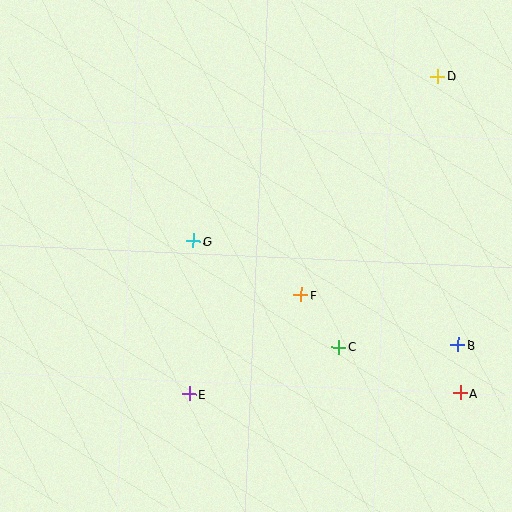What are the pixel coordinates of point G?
Point G is at (193, 241).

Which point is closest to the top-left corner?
Point G is closest to the top-left corner.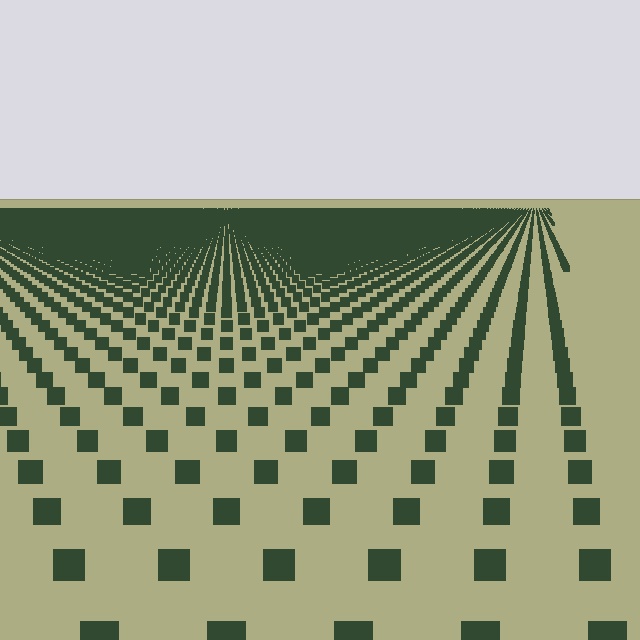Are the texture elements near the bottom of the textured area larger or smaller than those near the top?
Larger. Near the bottom, elements are closer to the viewer and appear at a bigger on-screen size.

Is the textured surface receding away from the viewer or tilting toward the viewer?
The surface is receding away from the viewer. Texture elements get smaller and denser toward the top.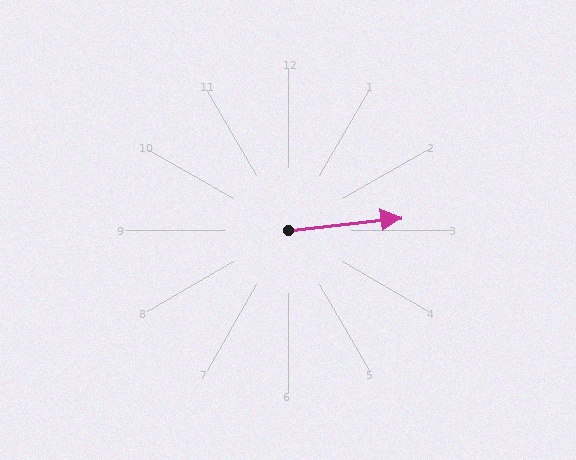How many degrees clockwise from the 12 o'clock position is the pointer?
Approximately 84 degrees.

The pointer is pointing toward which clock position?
Roughly 3 o'clock.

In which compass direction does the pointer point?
East.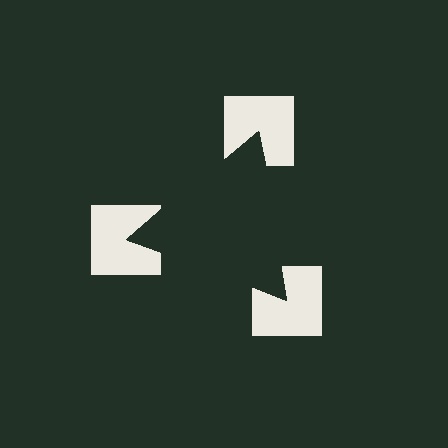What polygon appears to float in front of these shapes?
An illusory triangle — its edges are inferred from the aligned wedge cuts in the notched squares, not physically drawn.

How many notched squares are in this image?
There are 3 — one at each vertex of the illusory triangle.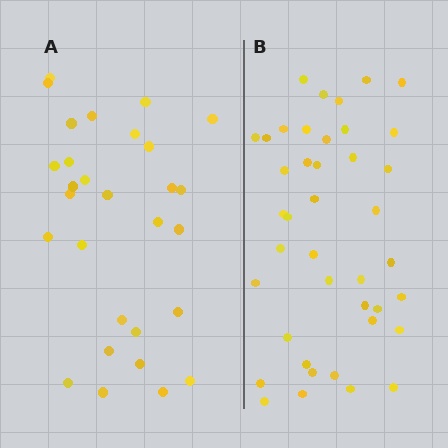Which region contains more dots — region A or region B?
Region B (the right region) has more dots.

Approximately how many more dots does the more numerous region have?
Region B has roughly 12 or so more dots than region A.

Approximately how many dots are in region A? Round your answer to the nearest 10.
About 30 dots. (The exact count is 29, which rounds to 30.)